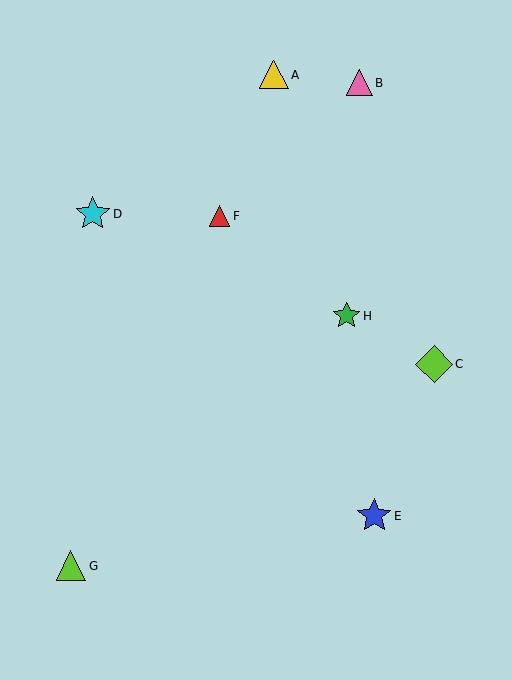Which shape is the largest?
The lime diamond (labeled C) is the largest.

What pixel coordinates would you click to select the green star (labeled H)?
Click at (346, 316) to select the green star H.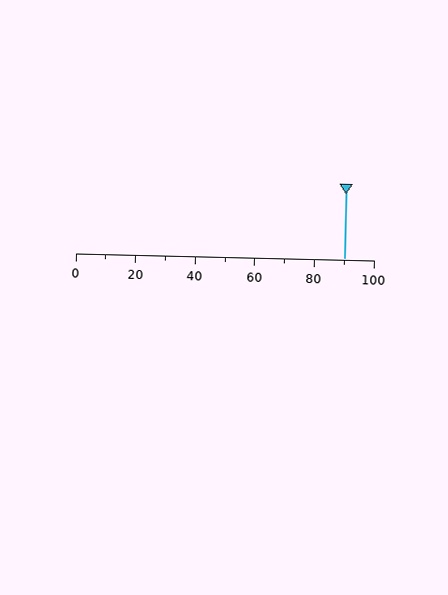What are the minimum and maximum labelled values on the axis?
The axis runs from 0 to 100.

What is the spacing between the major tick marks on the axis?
The major ticks are spaced 20 apart.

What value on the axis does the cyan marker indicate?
The marker indicates approximately 90.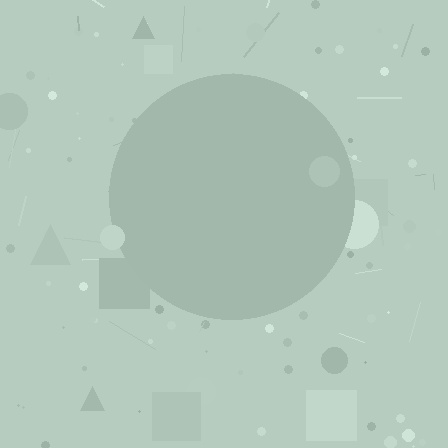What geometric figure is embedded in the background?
A circle is embedded in the background.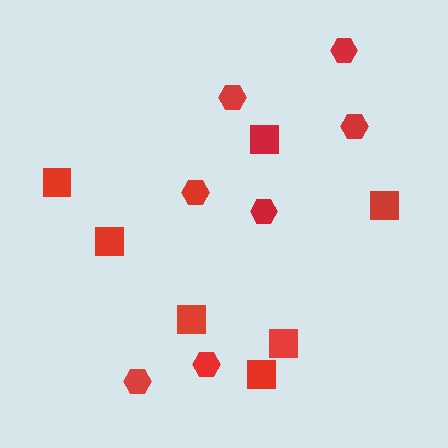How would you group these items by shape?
There are 2 groups: one group of squares (7) and one group of hexagons (7).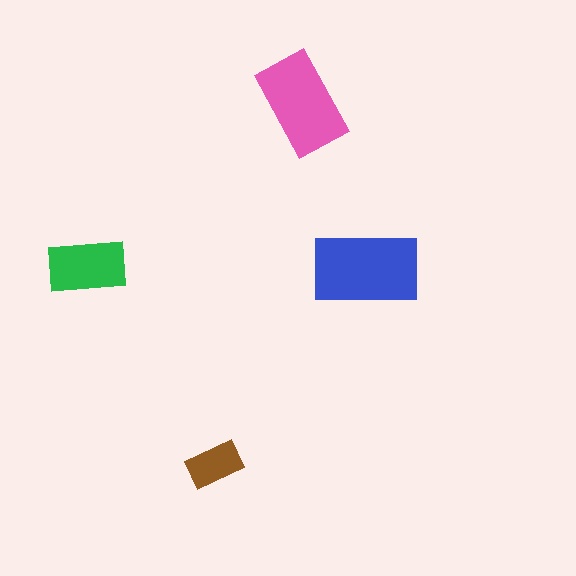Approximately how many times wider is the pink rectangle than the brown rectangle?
About 2 times wider.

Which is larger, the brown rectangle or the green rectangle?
The green one.